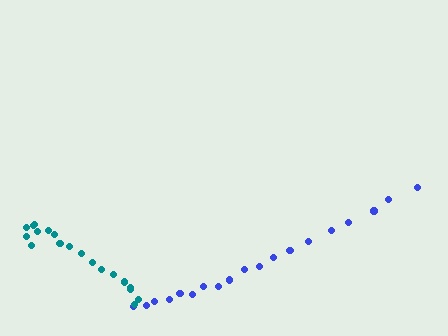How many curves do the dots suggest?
There are 2 distinct paths.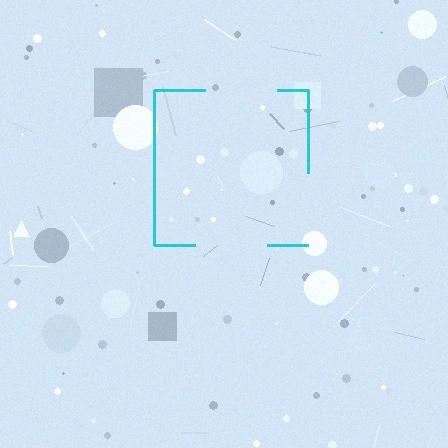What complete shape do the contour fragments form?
The contour fragments form a square.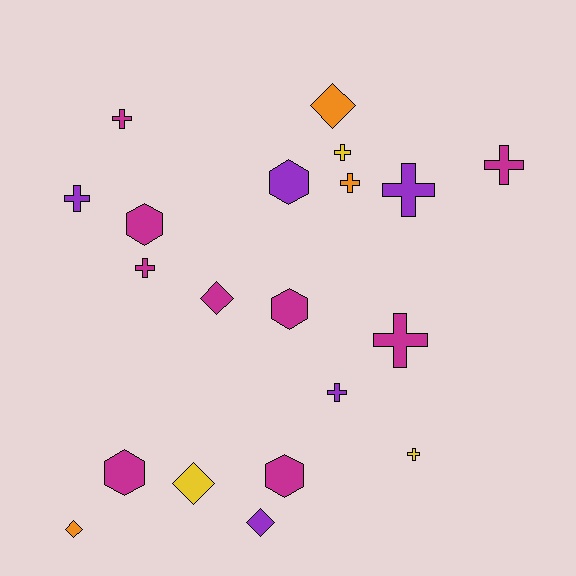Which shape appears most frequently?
Cross, with 10 objects.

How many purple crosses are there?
There are 3 purple crosses.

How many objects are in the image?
There are 20 objects.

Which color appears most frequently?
Magenta, with 9 objects.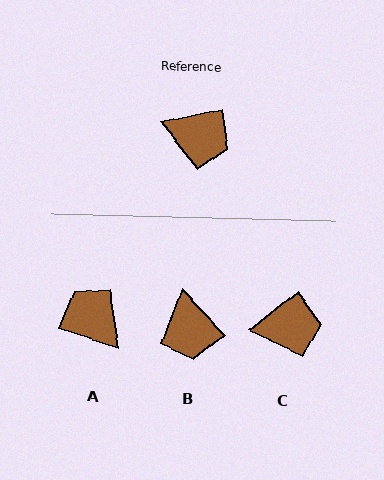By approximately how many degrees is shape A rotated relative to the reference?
Approximately 150 degrees counter-clockwise.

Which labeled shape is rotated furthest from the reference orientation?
A, about 150 degrees away.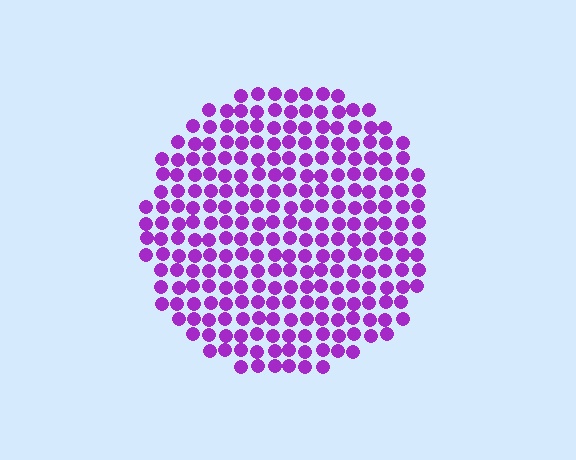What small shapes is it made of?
It is made of small circles.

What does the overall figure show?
The overall figure shows a circle.